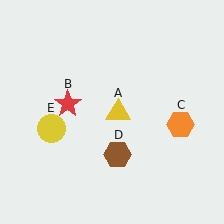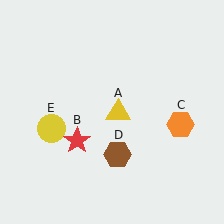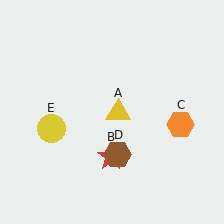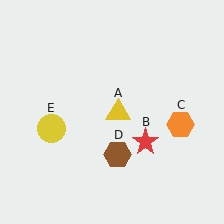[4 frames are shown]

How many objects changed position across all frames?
1 object changed position: red star (object B).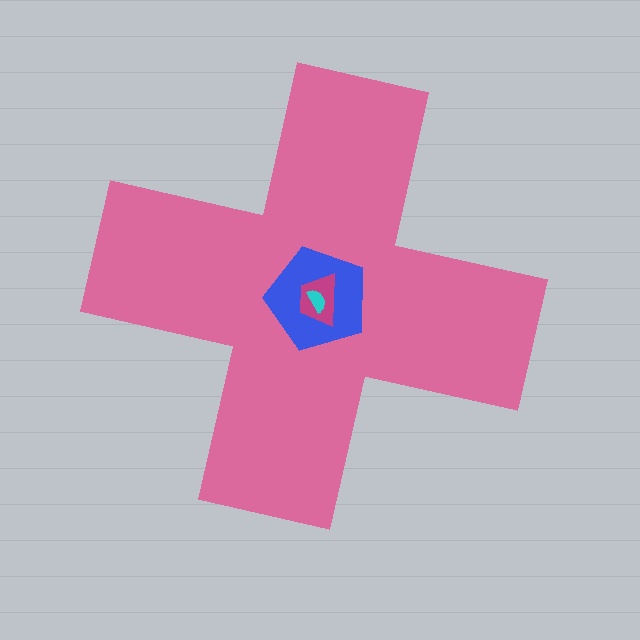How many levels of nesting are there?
4.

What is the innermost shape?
The cyan semicircle.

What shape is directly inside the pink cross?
The blue pentagon.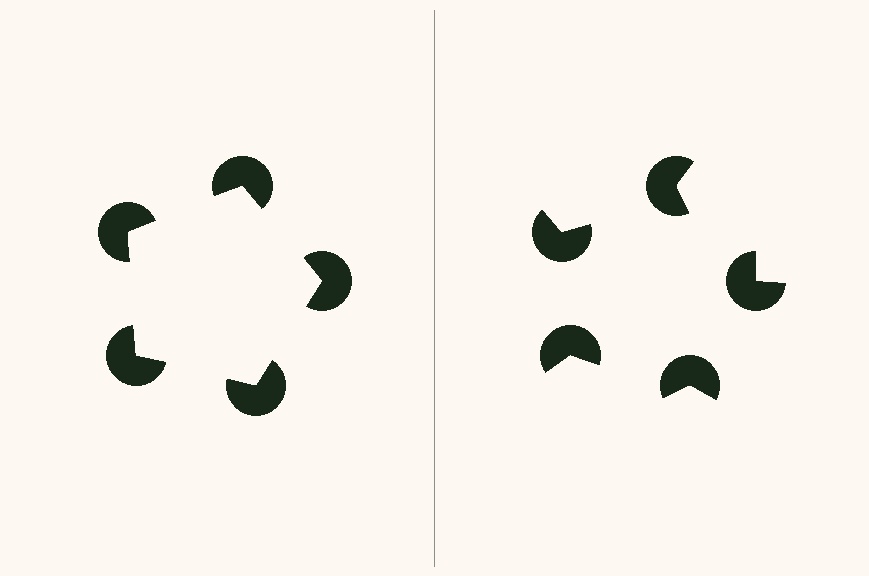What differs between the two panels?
The pac-man discs are positioned identically on both sides; only the wedge orientations differ. On the left they align to a pentagon; on the right they are misaligned.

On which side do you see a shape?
An illusory pentagon appears on the left side. On the right side the wedge cuts are rotated, so no coherent shape forms.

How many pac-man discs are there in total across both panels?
10 — 5 on each side.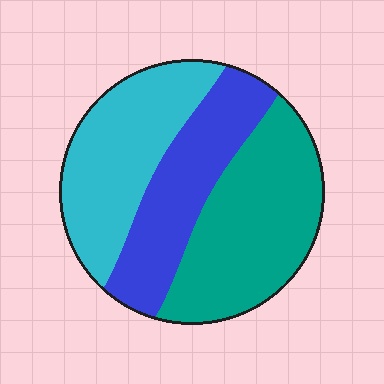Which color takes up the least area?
Blue, at roughly 30%.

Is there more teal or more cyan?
Teal.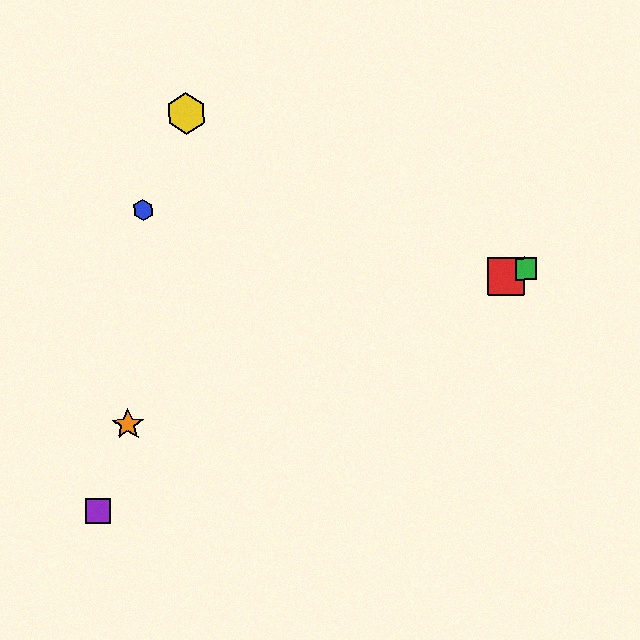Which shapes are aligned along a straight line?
The red square, the green square, the orange star are aligned along a straight line.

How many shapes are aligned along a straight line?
3 shapes (the red square, the green square, the orange star) are aligned along a straight line.